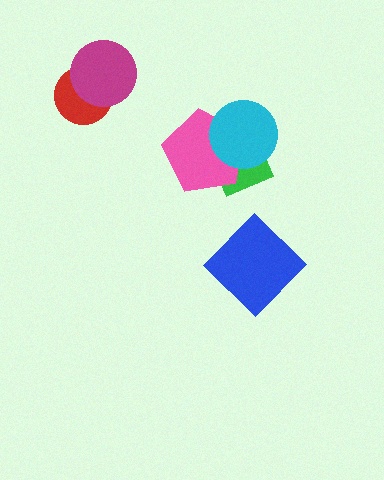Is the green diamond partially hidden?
Yes, it is partially covered by another shape.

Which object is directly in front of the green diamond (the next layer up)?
The pink pentagon is directly in front of the green diamond.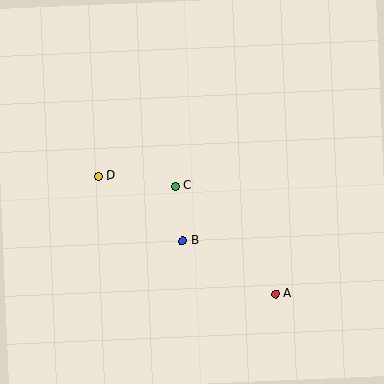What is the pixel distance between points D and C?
The distance between D and C is 77 pixels.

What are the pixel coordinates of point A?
Point A is at (275, 294).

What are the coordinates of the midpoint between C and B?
The midpoint between C and B is at (179, 213).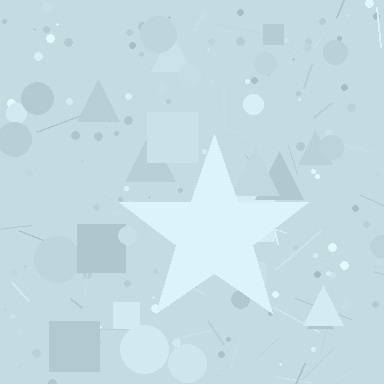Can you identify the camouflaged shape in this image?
The camouflaged shape is a star.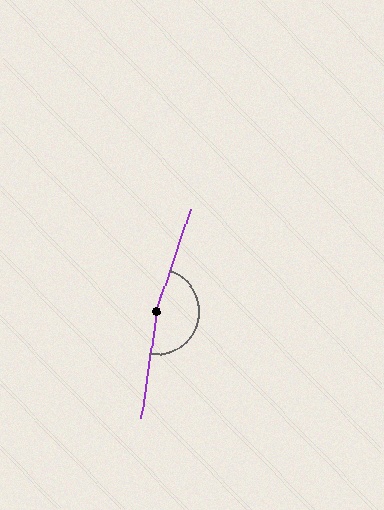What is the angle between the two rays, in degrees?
Approximately 169 degrees.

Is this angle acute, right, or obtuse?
It is obtuse.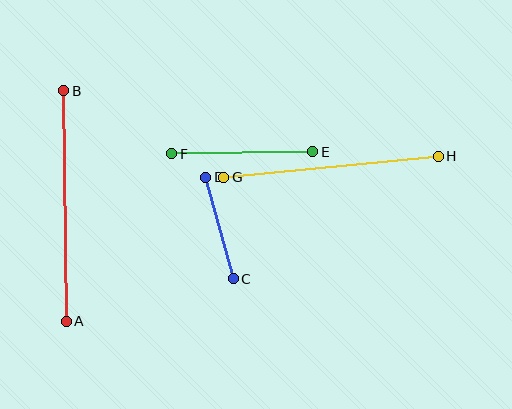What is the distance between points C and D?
The distance is approximately 105 pixels.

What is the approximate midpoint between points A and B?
The midpoint is at approximately (65, 206) pixels.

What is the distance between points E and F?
The distance is approximately 141 pixels.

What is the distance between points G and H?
The distance is approximately 215 pixels.